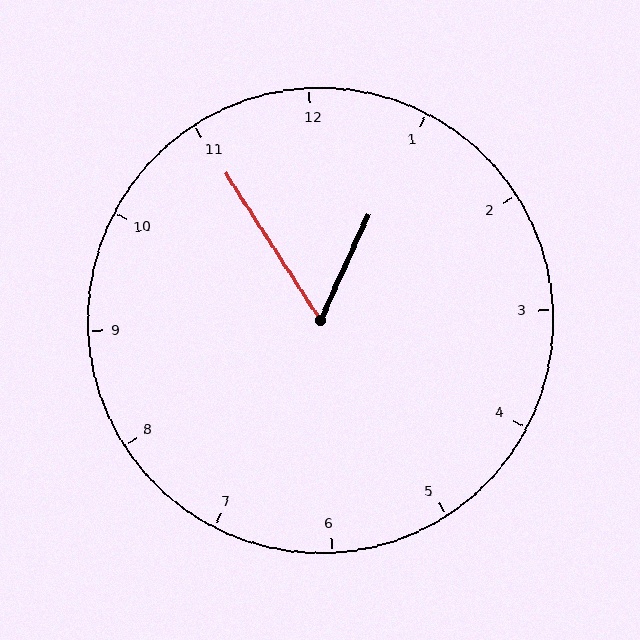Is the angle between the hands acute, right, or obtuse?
It is acute.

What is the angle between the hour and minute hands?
Approximately 58 degrees.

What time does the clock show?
12:55.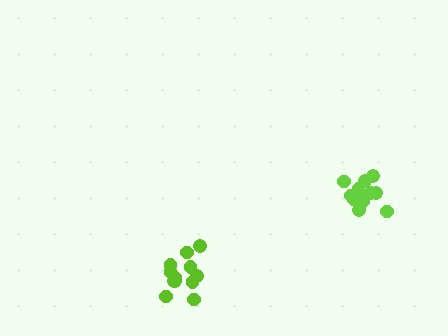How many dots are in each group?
Group 1: 12 dots, Group 2: 13 dots (25 total).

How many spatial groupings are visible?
There are 2 spatial groupings.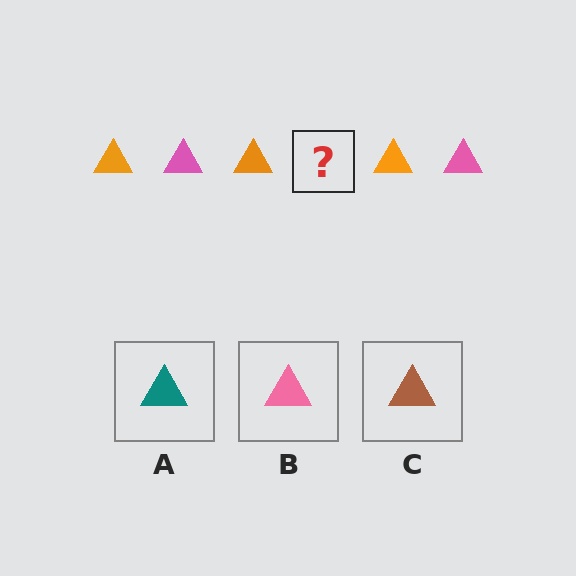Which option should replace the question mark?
Option B.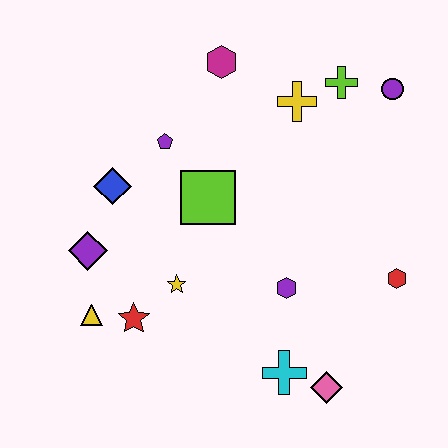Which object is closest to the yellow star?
The red star is closest to the yellow star.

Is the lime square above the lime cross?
No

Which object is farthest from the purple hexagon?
The magenta hexagon is farthest from the purple hexagon.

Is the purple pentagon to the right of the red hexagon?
No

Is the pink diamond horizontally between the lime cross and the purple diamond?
Yes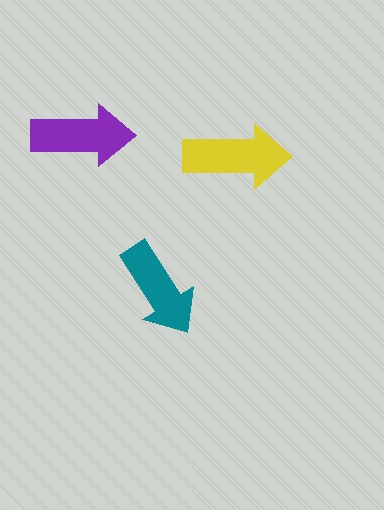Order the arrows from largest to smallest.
the yellow one, the purple one, the teal one.